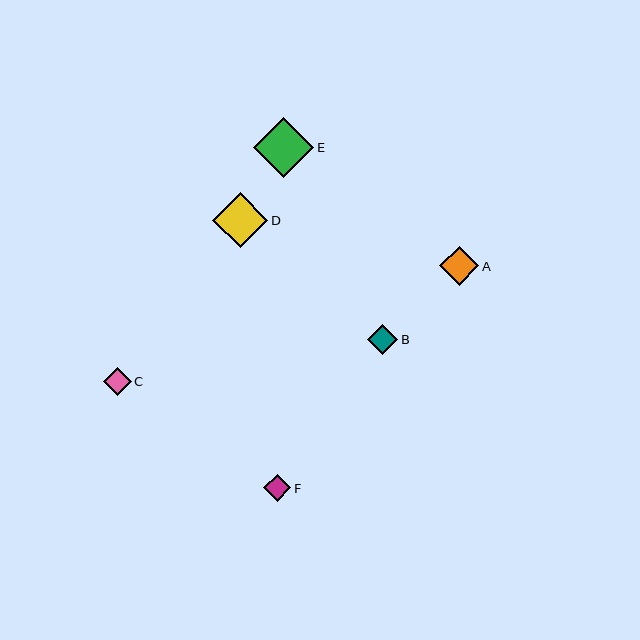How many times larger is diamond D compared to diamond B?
Diamond D is approximately 1.8 times the size of diamond B.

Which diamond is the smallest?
Diamond F is the smallest with a size of approximately 27 pixels.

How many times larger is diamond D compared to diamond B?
Diamond D is approximately 1.8 times the size of diamond B.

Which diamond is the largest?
Diamond E is the largest with a size of approximately 60 pixels.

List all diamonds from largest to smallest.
From largest to smallest: E, D, A, B, C, F.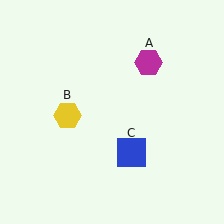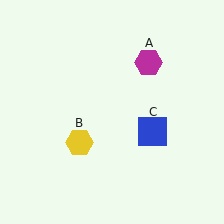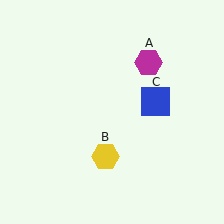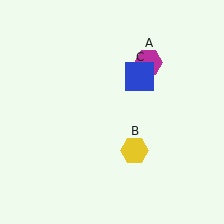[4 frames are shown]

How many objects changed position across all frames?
2 objects changed position: yellow hexagon (object B), blue square (object C).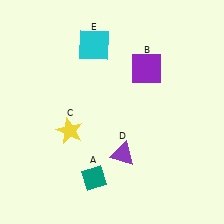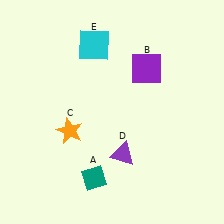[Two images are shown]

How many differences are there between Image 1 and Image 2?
There is 1 difference between the two images.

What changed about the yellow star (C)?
In Image 1, C is yellow. In Image 2, it changed to orange.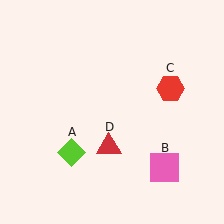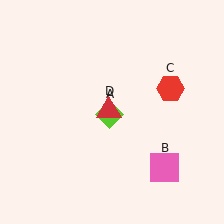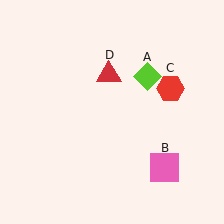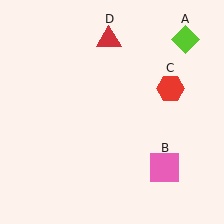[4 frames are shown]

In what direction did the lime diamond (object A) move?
The lime diamond (object A) moved up and to the right.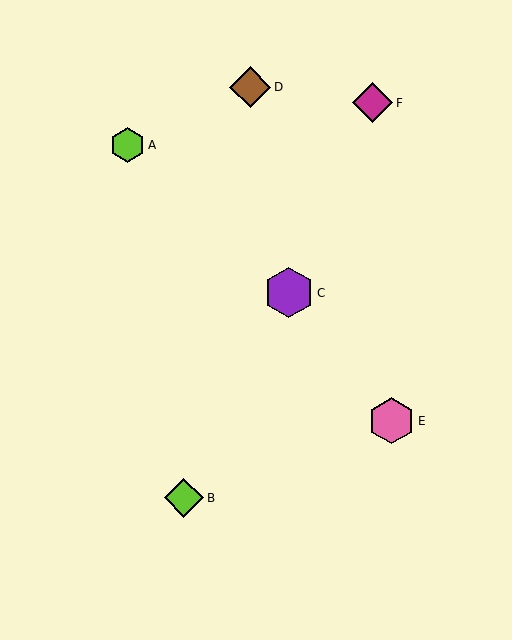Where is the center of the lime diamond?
The center of the lime diamond is at (184, 498).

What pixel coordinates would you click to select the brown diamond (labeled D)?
Click at (250, 87) to select the brown diamond D.